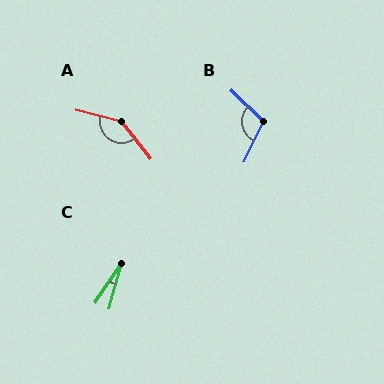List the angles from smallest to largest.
C (19°), B (109°), A (142°).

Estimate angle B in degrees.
Approximately 109 degrees.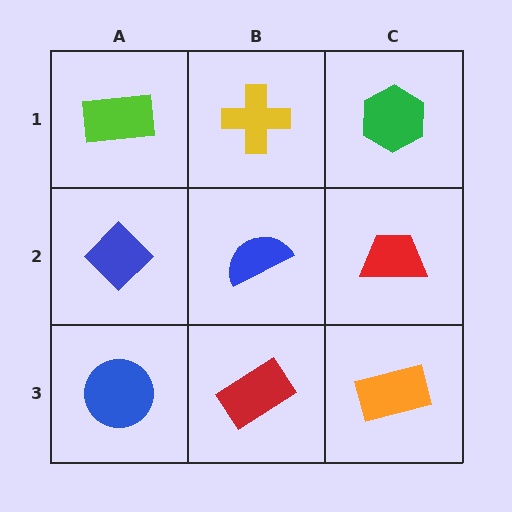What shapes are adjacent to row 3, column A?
A blue diamond (row 2, column A), a red rectangle (row 3, column B).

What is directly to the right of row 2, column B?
A red trapezoid.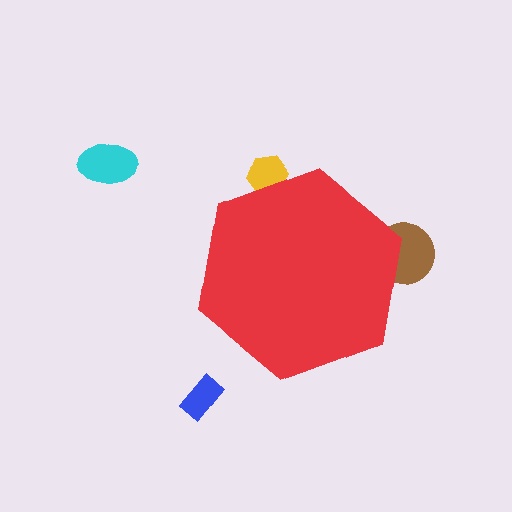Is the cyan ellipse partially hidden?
No, the cyan ellipse is fully visible.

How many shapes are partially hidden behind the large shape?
2 shapes are partially hidden.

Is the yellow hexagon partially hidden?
Yes, the yellow hexagon is partially hidden behind the red hexagon.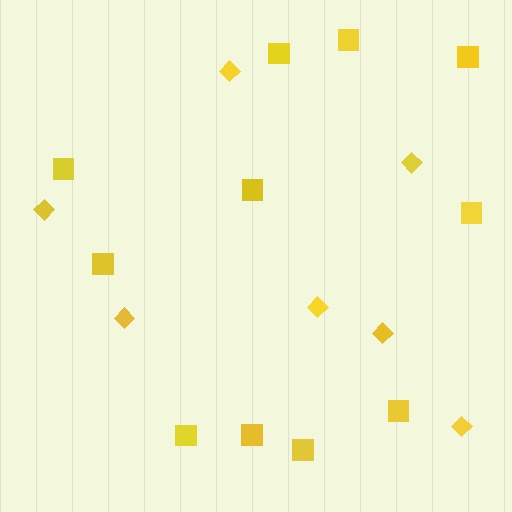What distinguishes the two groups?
There are 2 groups: one group of diamonds (7) and one group of squares (11).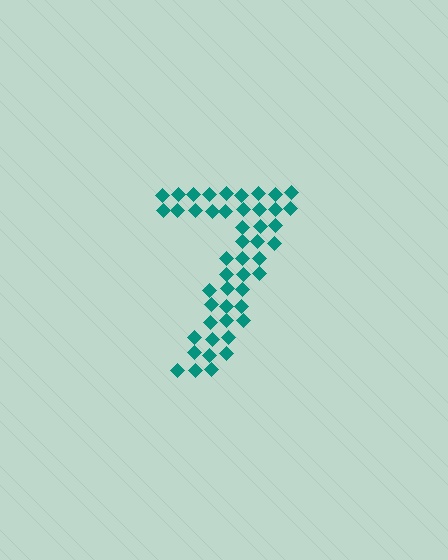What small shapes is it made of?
It is made of small diamonds.